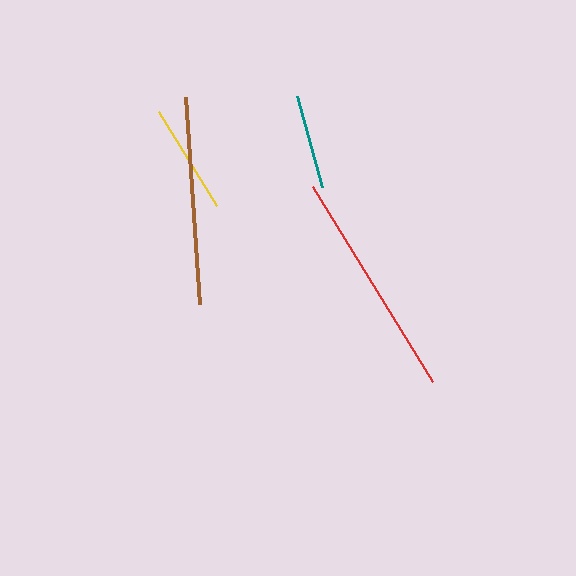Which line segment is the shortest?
The teal line is the shortest at approximately 94 pixels.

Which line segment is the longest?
The red line is the longest at approximately 229 pixels.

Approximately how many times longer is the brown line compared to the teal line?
The brown line is approximately 2.2 times the length of the teal line.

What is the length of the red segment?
The red segment is approximately 229 pixels long.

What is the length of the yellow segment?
The yellow segment is approximately 110 pixels long.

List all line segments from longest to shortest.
From longest to shortest: red, brown, yellow, teal.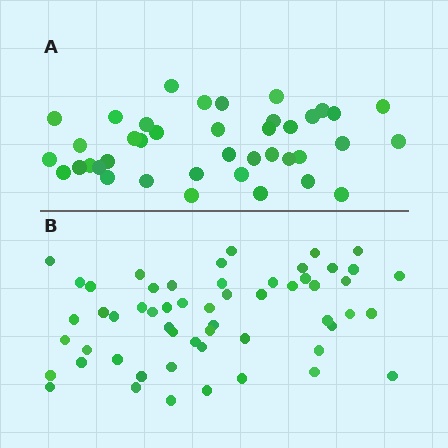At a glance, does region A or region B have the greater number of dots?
Region B (the bottom region) has more dots.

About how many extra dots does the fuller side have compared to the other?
Region B has approximately 15 more dots than region A.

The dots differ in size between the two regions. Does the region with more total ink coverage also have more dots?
No. Region A has more total ink coverage because its dots are larger, but region B actually contains more individual dots. Total area can be misleading — the number of items is what matters here.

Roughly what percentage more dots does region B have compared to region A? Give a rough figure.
About 40% more.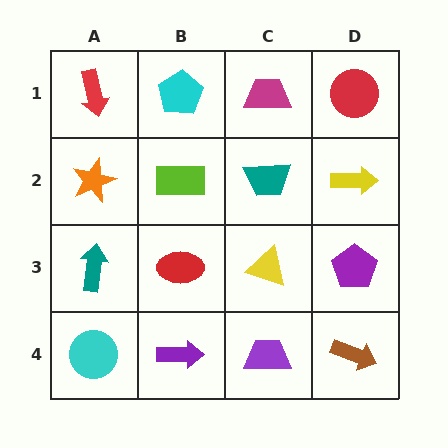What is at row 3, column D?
A purple pentagon.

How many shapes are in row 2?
4 shapes.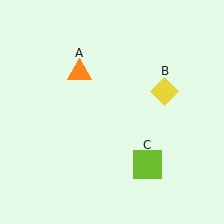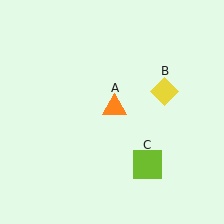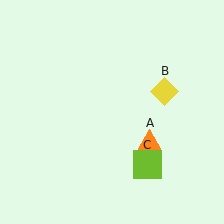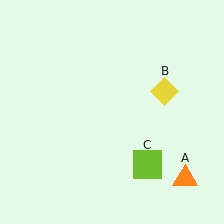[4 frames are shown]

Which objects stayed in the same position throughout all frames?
Yellow diamond (object B) and lime square (object C) remained stationary.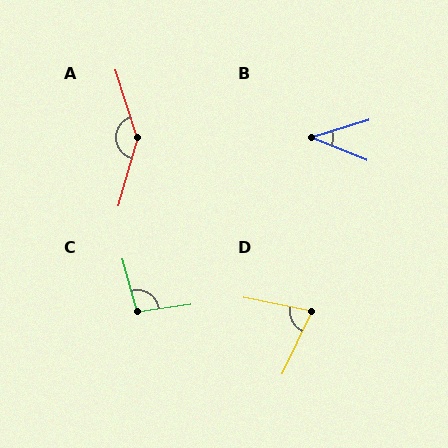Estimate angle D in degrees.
Approximately 76 degrees.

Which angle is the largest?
A, at approximately 146 degrees.